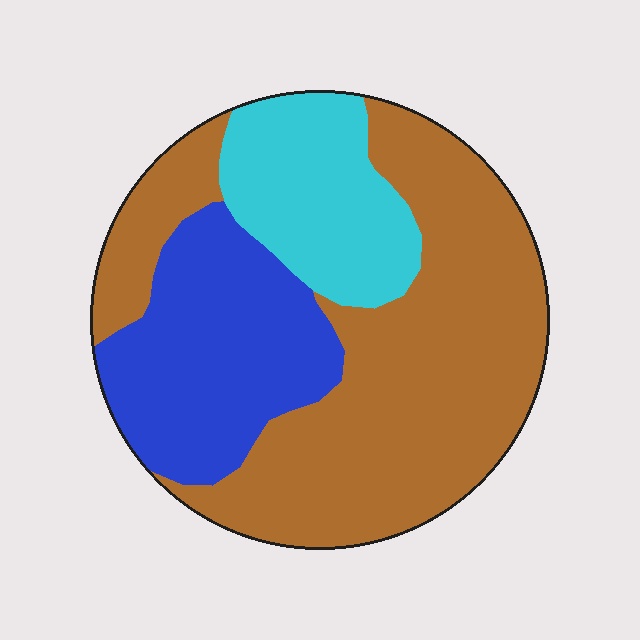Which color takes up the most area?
Brown, at roughly 55%.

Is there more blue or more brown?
Brown.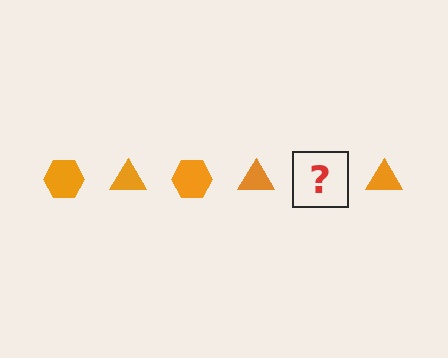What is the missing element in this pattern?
The missing element is an orange hexagon.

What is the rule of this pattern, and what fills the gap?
The rule is that the pattern cycles through hexagon, triangle shapes in orange. The gap should be filled with an orange hexagon.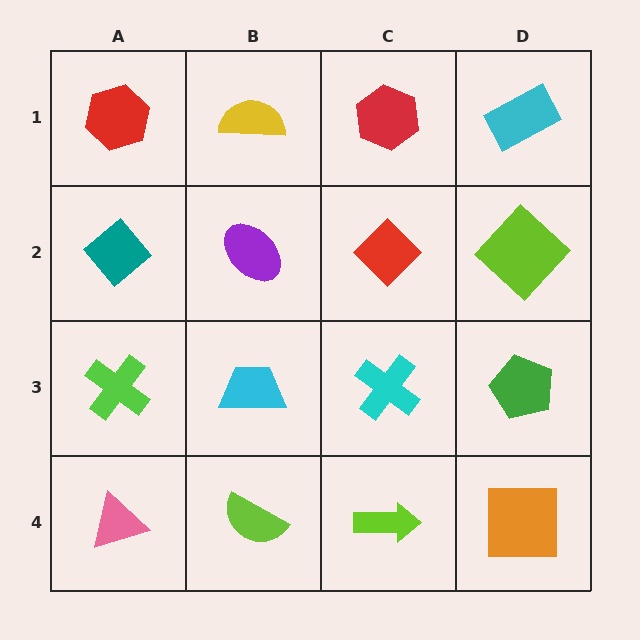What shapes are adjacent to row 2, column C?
A red hexagon (row 1, column C), a cyan cross (row 3, column C), a purple ellipse (row 2, column B), a lime diamond (row 2, column D).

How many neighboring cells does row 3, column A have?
3.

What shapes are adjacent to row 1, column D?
A lime diamond (row 2, column D), a red hexagon (row 1, column C).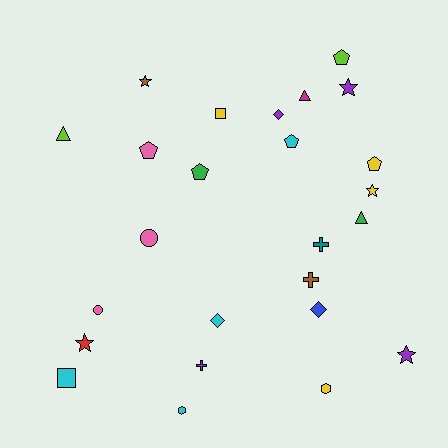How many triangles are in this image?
There are 3 triangles.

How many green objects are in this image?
There are 2 green objects.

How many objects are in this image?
There are 25 objects.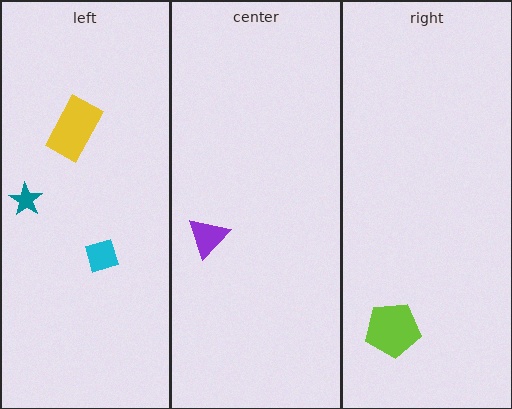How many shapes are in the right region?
1.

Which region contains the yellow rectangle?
The left region.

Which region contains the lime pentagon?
The right region.